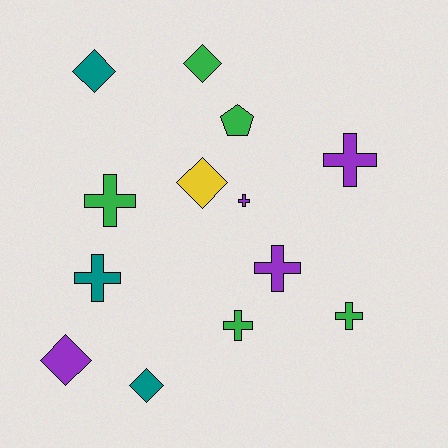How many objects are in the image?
There are 13 objects.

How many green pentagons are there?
There is 1 green pentagon.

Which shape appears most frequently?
Cross, with 7 objects.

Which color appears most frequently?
Green, with 5 objects.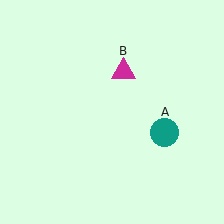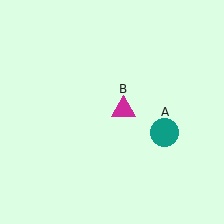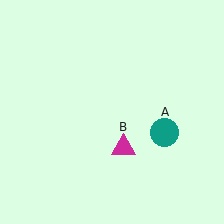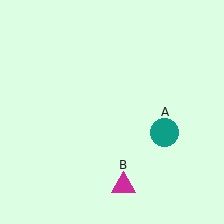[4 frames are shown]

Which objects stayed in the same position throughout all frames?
Teal circle (object A) remained stationary.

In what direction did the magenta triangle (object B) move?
The magenta triangle (object B) moved down.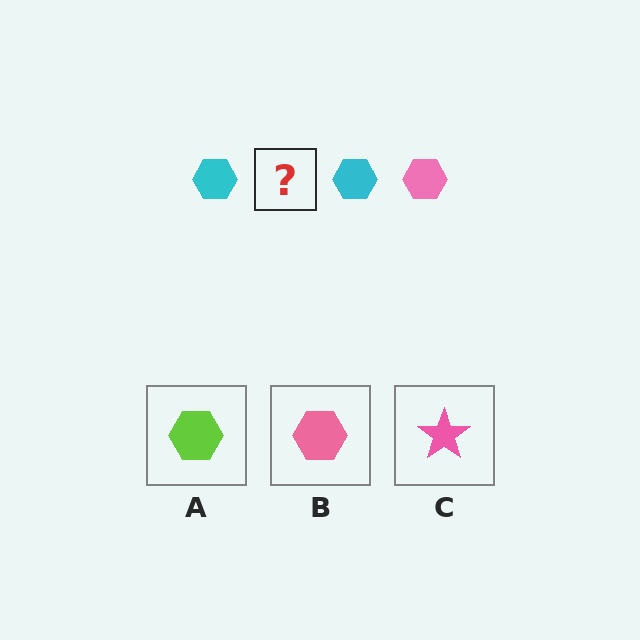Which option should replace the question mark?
Option B.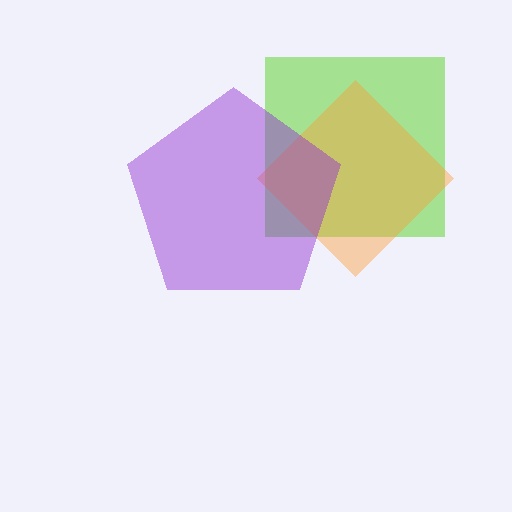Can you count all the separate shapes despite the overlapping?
Yes, there are 3 separate shapes.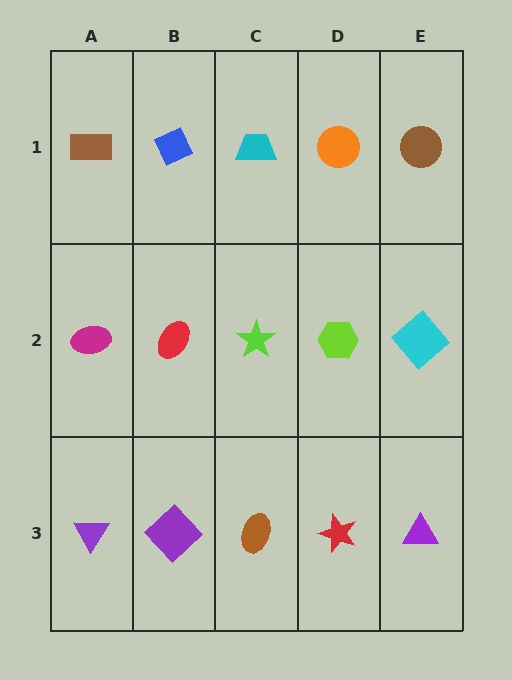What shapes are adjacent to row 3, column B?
A red ellipse (row 2, column B), a purple triangle (row 3, column A), a brown ellipse (row 3, column C).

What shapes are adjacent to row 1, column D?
A lime hexagon (row 2, column D), a cyan trapezoid (row 1, column C), a brown circle (row 1, column E).